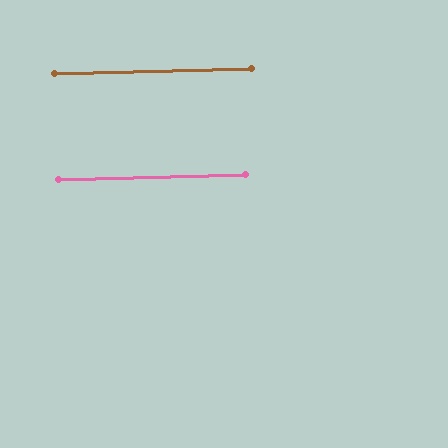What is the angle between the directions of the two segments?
Approximately 0 degrees.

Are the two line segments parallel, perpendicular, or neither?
Parallel — their directions differ by only 0.0°.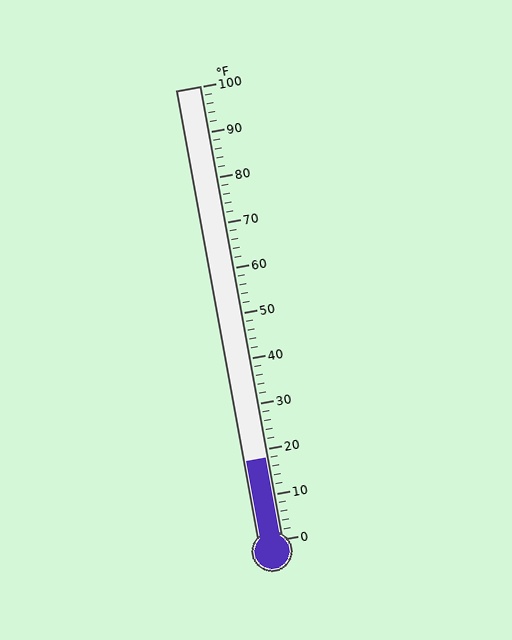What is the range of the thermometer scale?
The thermometer scale ranges from 0°F to 100°F.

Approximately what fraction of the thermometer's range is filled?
The thermometer is filled to approximately 20% of its range.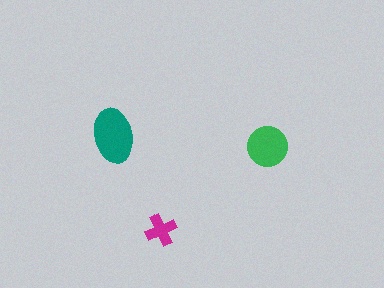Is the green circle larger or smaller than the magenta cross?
Larger.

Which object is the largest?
The teal ellipse.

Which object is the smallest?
The magenta cross.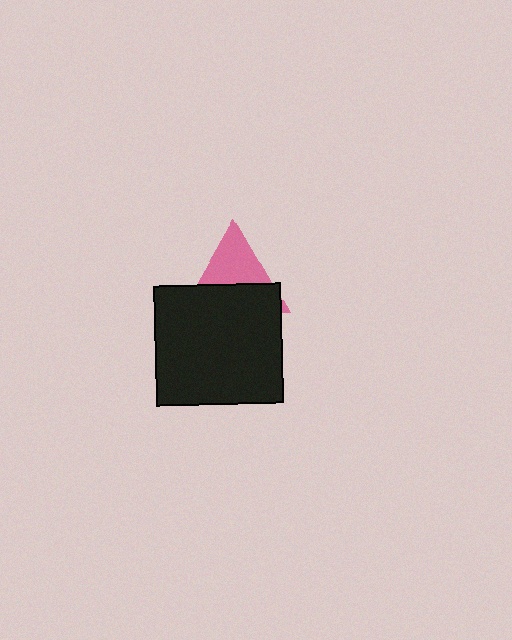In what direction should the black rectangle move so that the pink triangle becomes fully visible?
The black rectangle should move down. That is the shortest direction to clear the overlap and leave the pink triangle fully visible.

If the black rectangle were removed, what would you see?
You would see the complete pink triangle.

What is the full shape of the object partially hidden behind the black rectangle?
The partially hidden object is a pink triangle.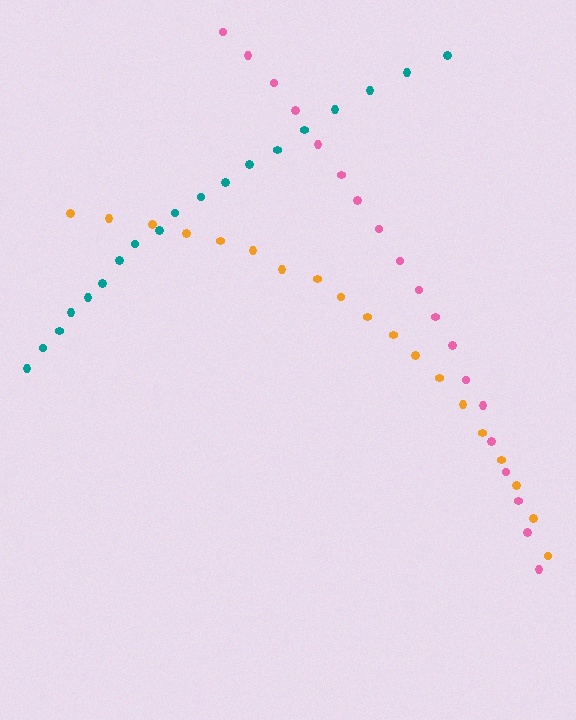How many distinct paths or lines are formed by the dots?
There are 3 distinct paths.